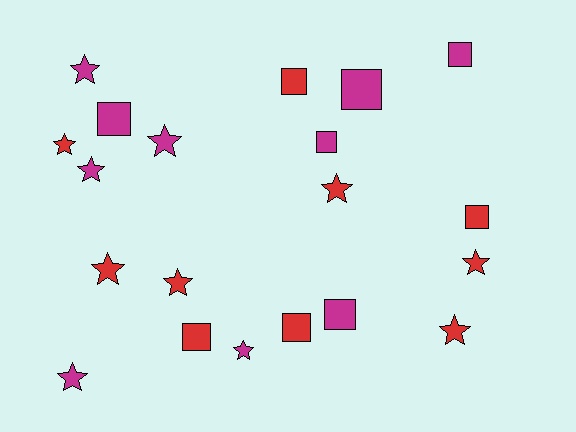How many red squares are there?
There are 4 red squares.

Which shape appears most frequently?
Star, with 11 objects.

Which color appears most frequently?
Magenta, with 10 objects.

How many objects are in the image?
There are 20 objects.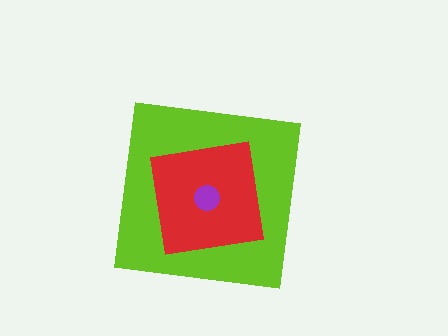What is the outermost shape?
The lime square.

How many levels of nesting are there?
3.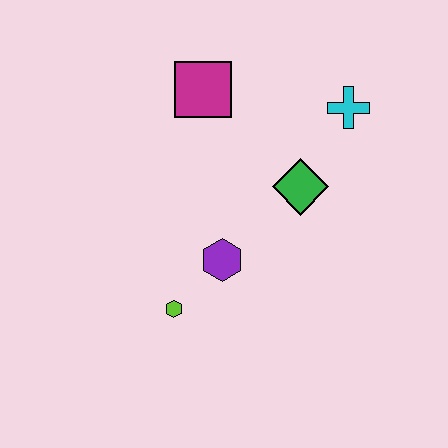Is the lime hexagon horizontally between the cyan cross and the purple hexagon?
No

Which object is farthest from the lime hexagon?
The cyan cross is farthest from the lime hexagon.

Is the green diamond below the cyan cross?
Yes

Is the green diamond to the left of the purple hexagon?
No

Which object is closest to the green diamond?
The cyan cross is closest to the green diamond.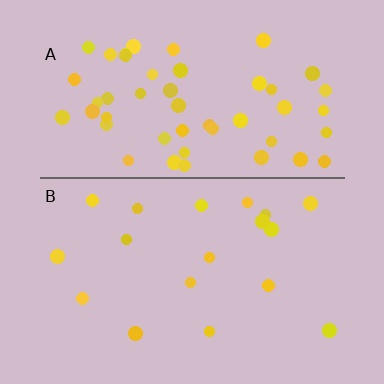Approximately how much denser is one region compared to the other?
Approximately 2.8× — region A over region B.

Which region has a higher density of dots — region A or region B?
A (the top).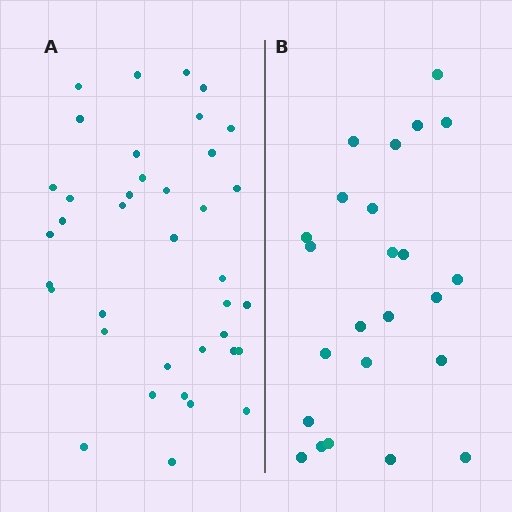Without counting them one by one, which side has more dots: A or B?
Region A (the left region) has more dots.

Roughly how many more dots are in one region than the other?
Region A has approximately 15 more dots than region B.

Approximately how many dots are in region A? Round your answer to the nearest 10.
About 40 dots. (The exact count is 38, which rounds to 40.)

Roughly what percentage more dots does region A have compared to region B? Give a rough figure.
About 60% more.